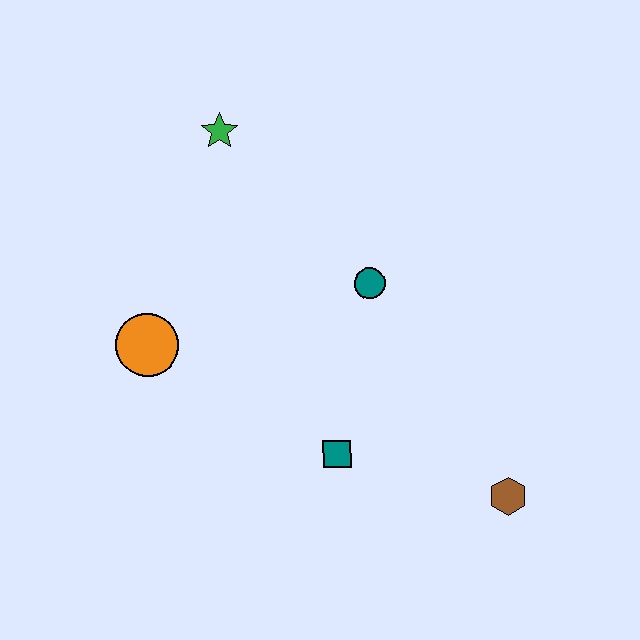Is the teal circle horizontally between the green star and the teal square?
No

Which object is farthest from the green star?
The brown hexagon is farthest from the green star.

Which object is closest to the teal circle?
The teal square is closest to the teal circle.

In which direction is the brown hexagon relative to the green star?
The brown hexagon is below the green star.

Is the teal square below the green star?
Yes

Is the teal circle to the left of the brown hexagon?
Yes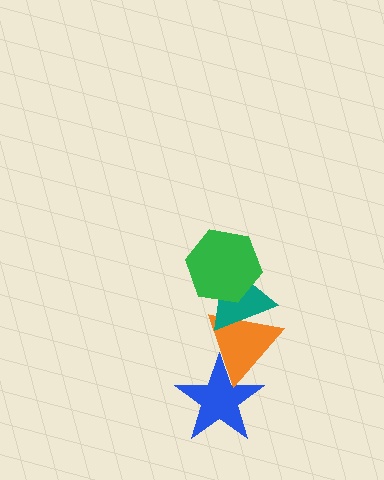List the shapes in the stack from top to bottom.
From top to bottom: the green hexagon, the teal triangle, the orange triangle, the blue star.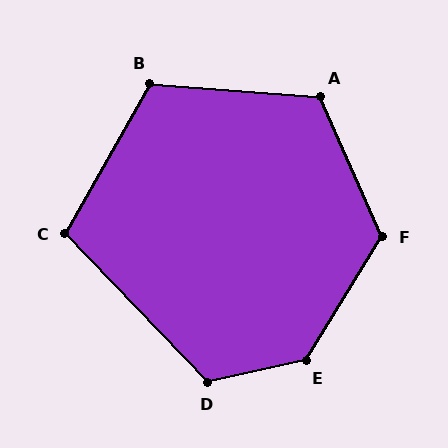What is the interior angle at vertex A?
Approximately 119 degrees (obtuse).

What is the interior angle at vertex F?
Approximately 124 degrees (obtuse).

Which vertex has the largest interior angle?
E, at approximately 134 degrees.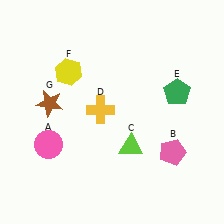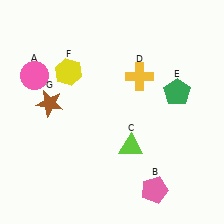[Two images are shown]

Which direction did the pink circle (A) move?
The pink circle (A) moved up.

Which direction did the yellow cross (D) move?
The yellow cross (D) moved right.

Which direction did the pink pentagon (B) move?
The pink pentagon (B) moved down.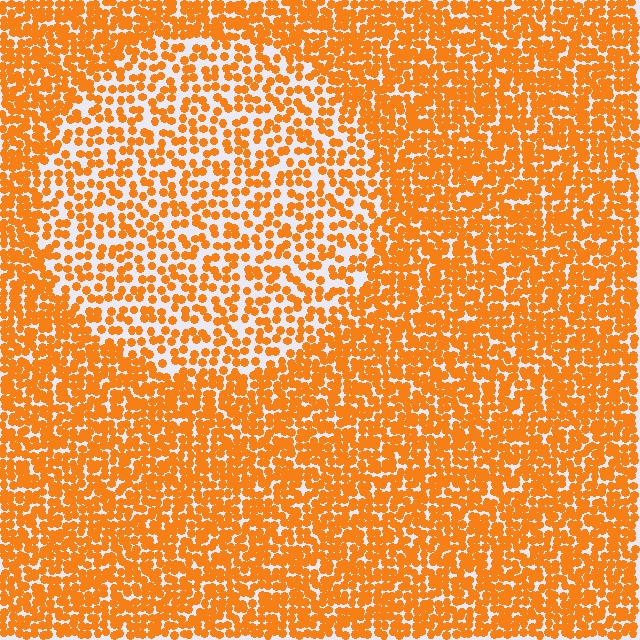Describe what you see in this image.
The image contains small orange elements arranged at two different densities. A circle-shaped region is visible where the elements are less densely packed than the surrounding area.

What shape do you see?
I see a circle.